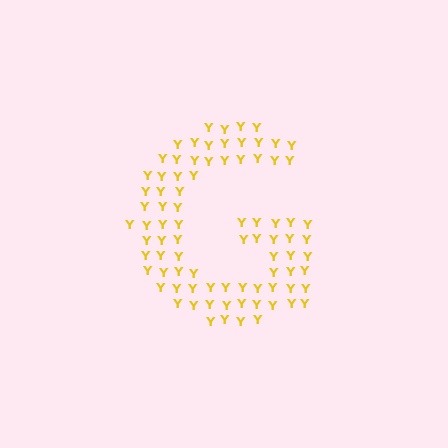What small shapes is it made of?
It is made of small letter Y's.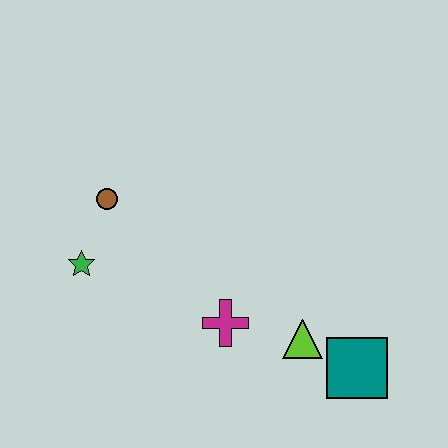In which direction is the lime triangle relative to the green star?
The lime triangle is to the right of the green star.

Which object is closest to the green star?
The brown circle is closest to the green star.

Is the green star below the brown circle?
Yes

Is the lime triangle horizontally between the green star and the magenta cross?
No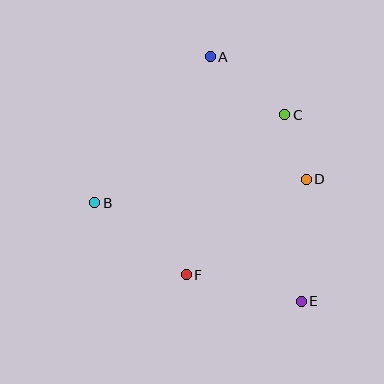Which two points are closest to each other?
Points C and D are closest to each other.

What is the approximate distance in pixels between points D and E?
The distance between D and E is approximately 122 pixels.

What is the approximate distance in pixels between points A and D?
The distance between A and D is approximately 156 pixels.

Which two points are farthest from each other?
Points A and E are farthest from each other.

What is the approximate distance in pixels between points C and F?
The distance between C and F is approximately 188 pixels.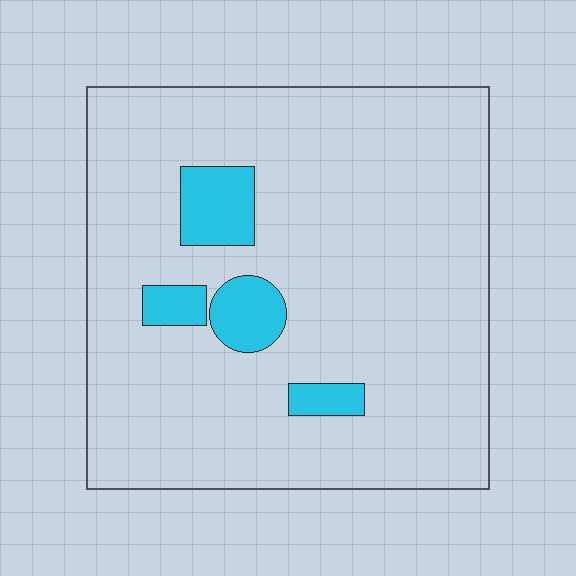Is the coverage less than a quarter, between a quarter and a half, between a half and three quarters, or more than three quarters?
Less than a quarter.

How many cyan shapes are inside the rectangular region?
4.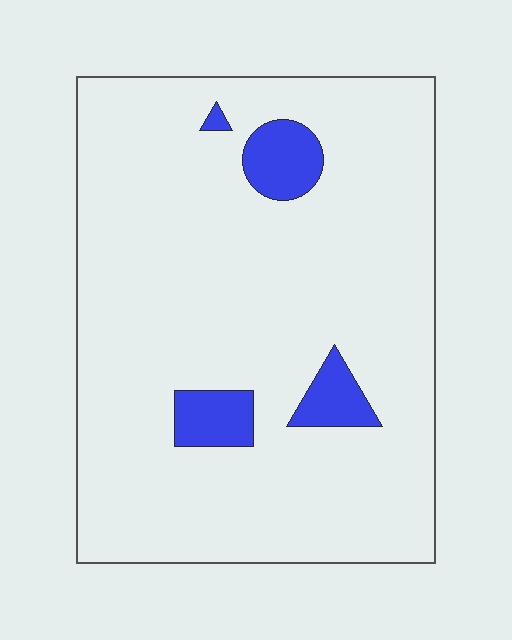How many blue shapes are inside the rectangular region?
4.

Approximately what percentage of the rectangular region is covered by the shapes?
Approximately 10%.